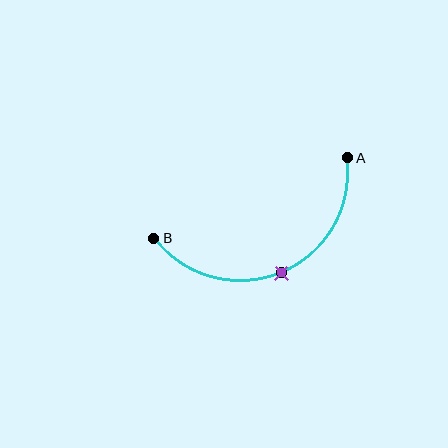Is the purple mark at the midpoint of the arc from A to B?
Yes. The purple mark lies on the arc at equal arc-length from both A and B — it is the arc midpoint.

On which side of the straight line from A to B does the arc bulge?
The arc bulges below the straight line connecting A and B.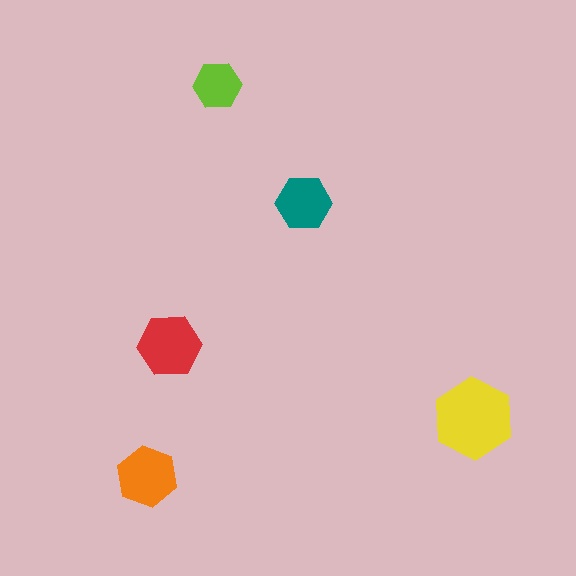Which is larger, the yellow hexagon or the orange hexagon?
The yellow one.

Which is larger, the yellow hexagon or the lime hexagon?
The yellow one.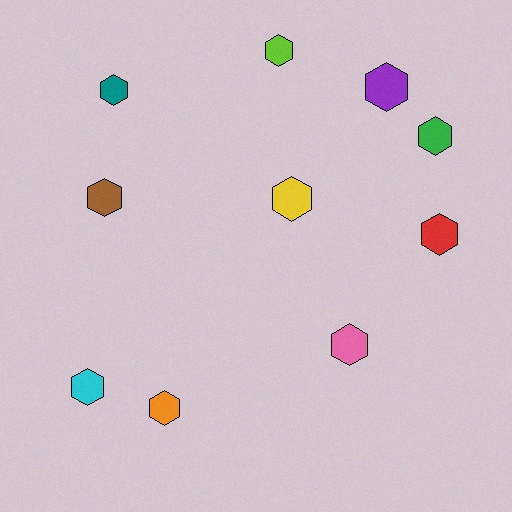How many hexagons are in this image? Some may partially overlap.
There are 10 hexagons.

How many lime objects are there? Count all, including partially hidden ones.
There is 1 lime object.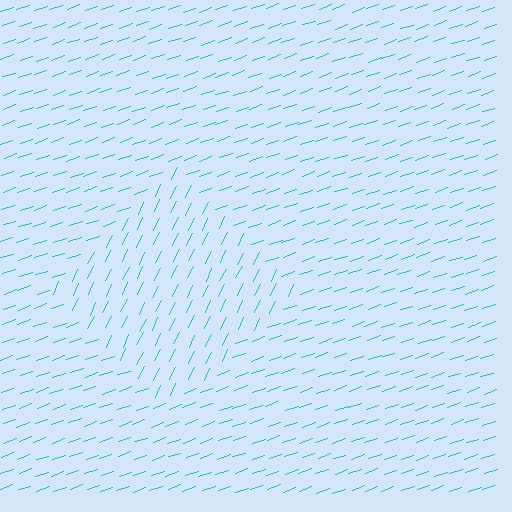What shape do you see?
I see a diamond.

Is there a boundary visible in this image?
Yes, there is a texture boundary formed by a change in line orientation.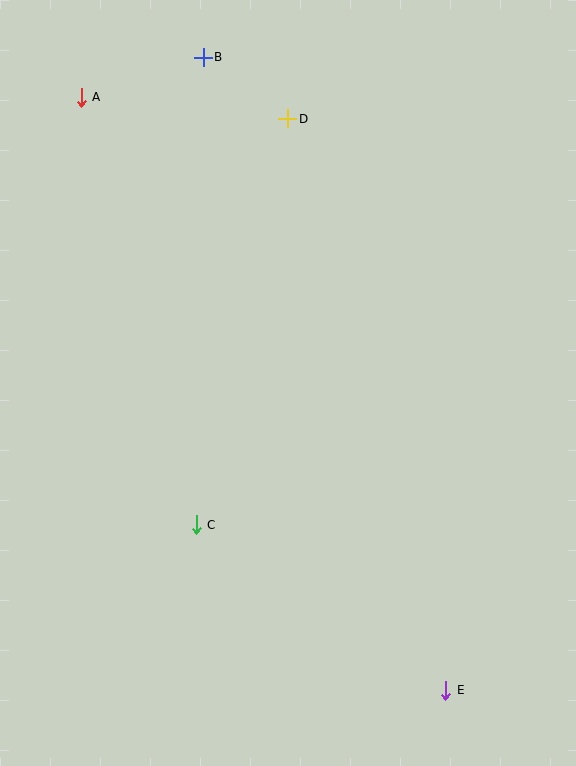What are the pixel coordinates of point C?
Point C is at (196, 525).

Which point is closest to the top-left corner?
Point A is closest to the top-left corner.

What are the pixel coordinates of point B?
Point B is at (203, 57).